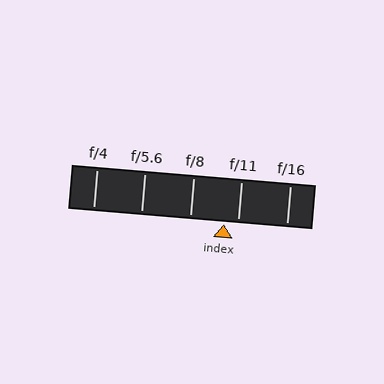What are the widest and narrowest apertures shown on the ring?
The widest aperture shown is f/4 and the narrowest is f/16.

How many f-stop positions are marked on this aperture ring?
There are 5 f-stop positions marked.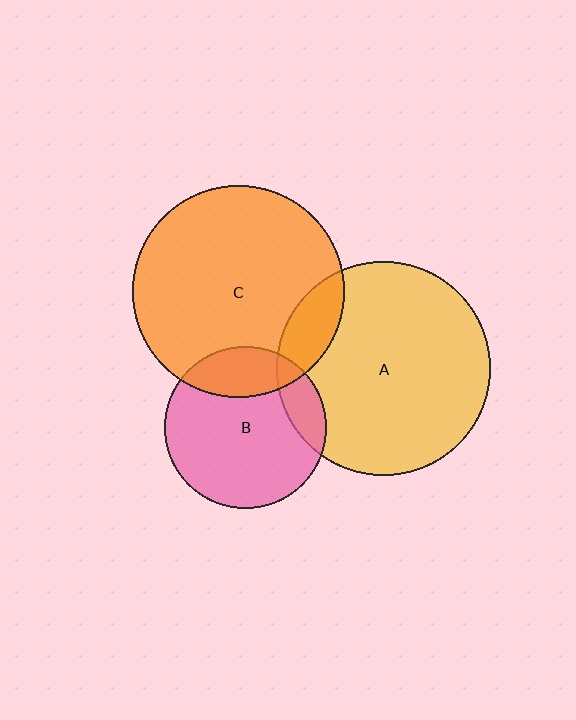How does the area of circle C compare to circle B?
Approximately 1.7 times.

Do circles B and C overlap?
Yes.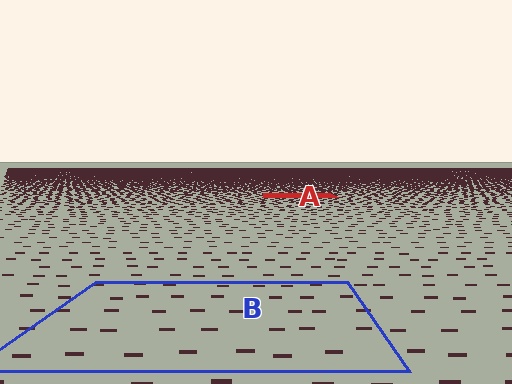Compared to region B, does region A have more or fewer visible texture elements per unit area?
Region A has more texture elements per unit area — they are packed more densely because it is farther away.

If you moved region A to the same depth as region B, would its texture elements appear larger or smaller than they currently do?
They would appear larger. At a closer depth, the same texture elements are projected at a bigger on-screen size.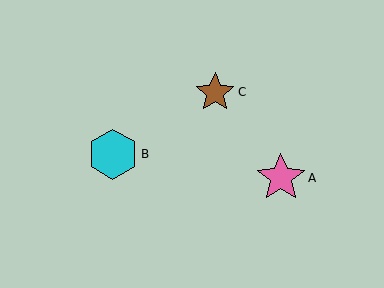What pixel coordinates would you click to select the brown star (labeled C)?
Click at (215, 92) to select the brown star C.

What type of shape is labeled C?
Shape C is a brown star.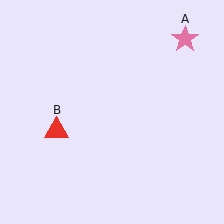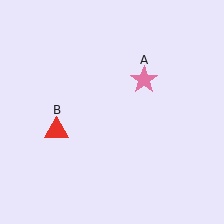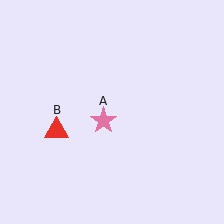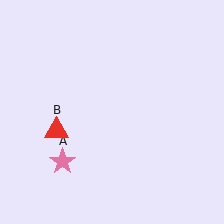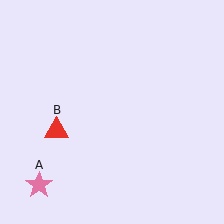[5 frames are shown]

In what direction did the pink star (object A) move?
The pink star (object A) moved down and to the left.